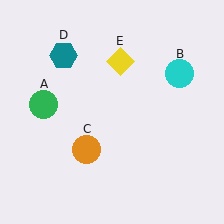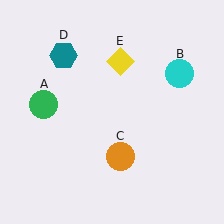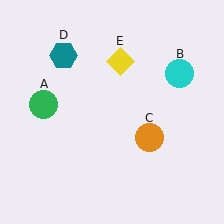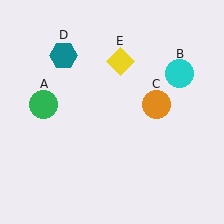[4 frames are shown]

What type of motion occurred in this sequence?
The orange circle (object C) rotated counterclockwise around the center of the scene.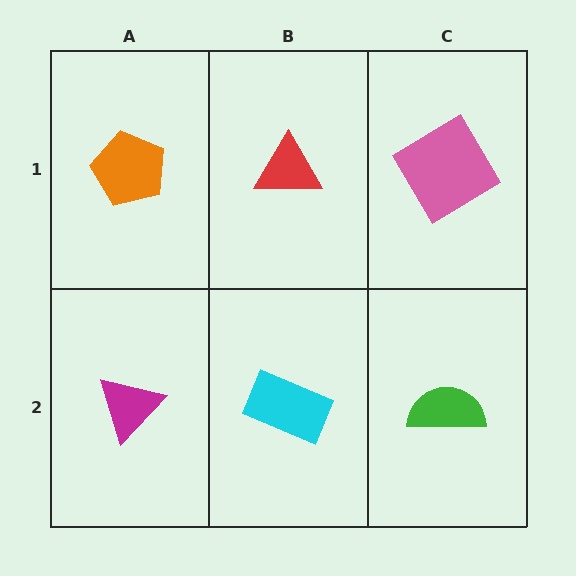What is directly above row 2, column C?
A pink diamond.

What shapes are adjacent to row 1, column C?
A green semicircle (row 2, column C), a red triangle (row 1, column B).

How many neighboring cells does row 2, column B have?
3.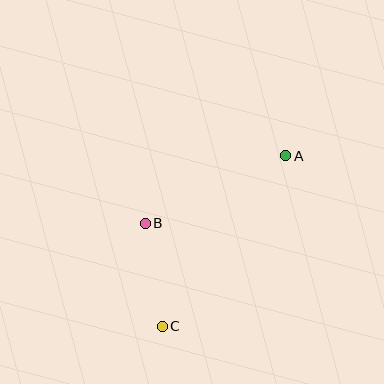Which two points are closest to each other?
Points B and C are closest to each other.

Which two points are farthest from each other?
Points A and C are farthest from each other.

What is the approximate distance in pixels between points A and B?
The distance between A and B is approximately 156 pixels.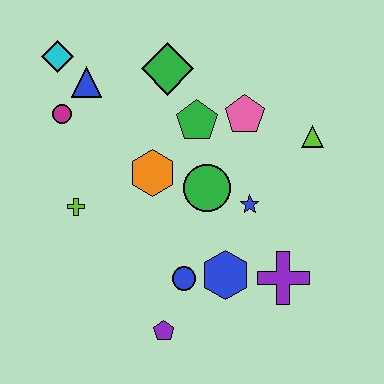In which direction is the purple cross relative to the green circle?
The purple cross is below the green circle.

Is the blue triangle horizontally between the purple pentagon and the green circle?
No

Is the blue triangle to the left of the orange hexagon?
Yes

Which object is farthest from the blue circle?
The cyan diamond is farthest from the blue circle.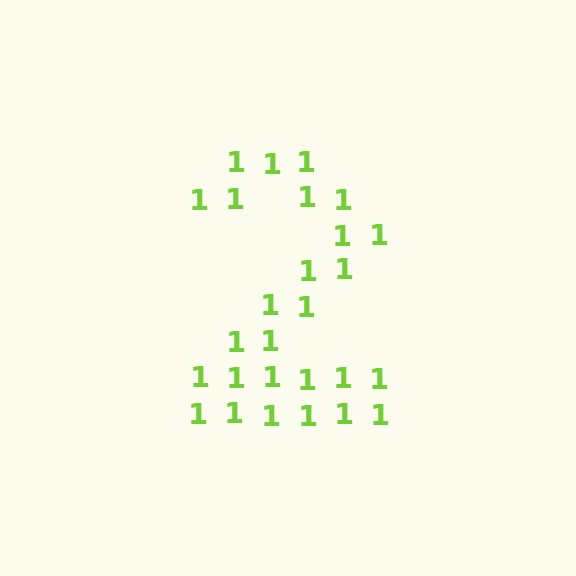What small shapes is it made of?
It is made of small digit 1's.